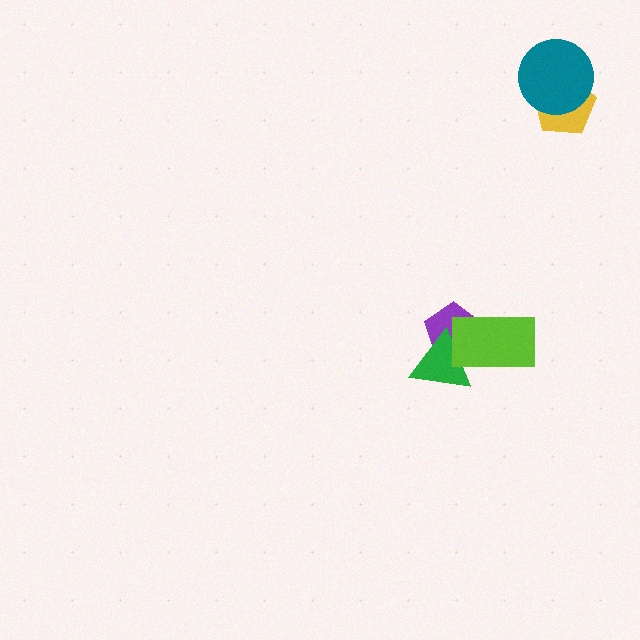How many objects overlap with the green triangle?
2 objects overlap with the green triangle.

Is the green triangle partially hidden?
Yes, it is partially covered by another shape.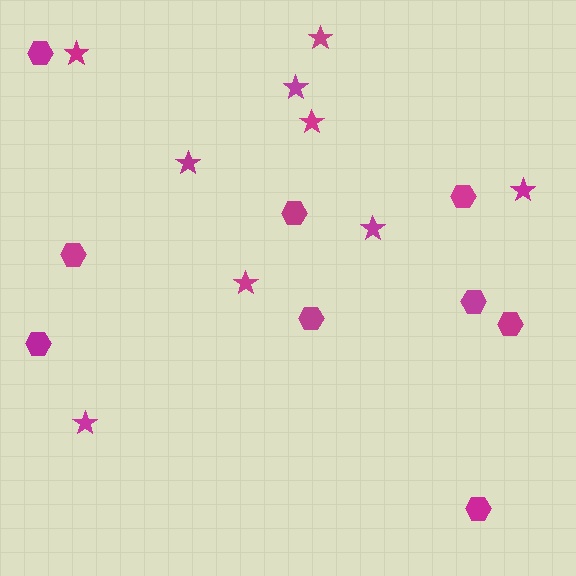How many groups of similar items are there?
There are 2 groups: one group of hexagons (9) and one group of stars (9).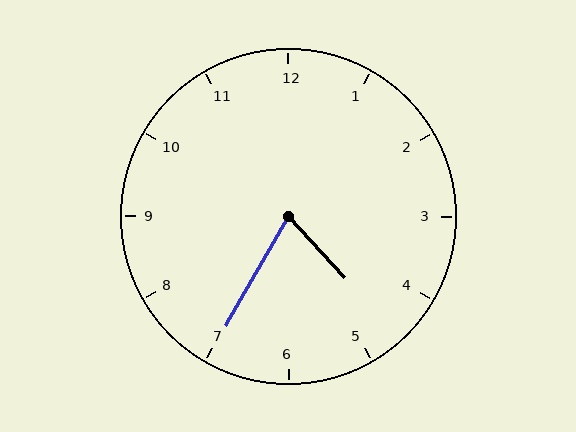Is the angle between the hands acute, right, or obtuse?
It is acute.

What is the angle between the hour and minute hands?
Approximately 72 degrees.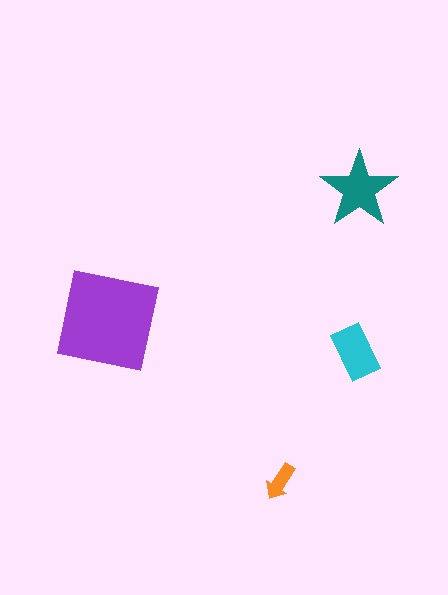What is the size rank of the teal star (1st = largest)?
2nd.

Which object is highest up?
The teal star is topmost.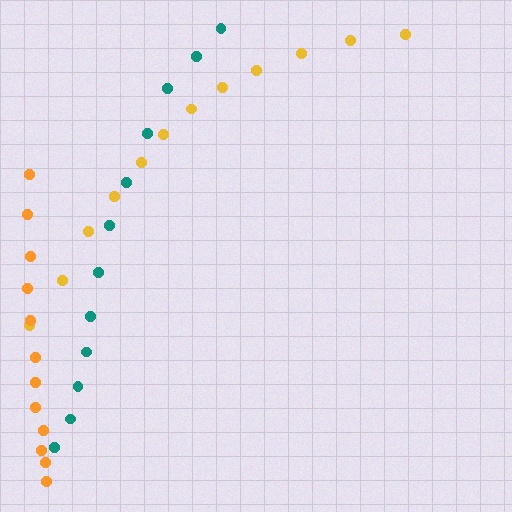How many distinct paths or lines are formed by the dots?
There are 3 distinct paths.